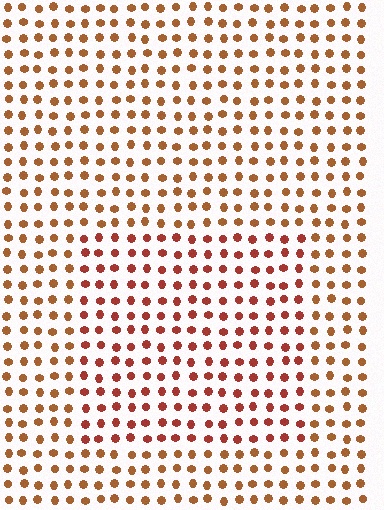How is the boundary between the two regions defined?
The boundary is defined purely by a slight shift in hue (about 23 degrees). Spacing, size, and orientation are identical on both sides.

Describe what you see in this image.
The image is filled with small brown elements in a uniform arrangement. A rectangle-shaped region is visible where the elements are tinted to a slightly different hue, forming a subtle color boundary.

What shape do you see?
I see a rectangle.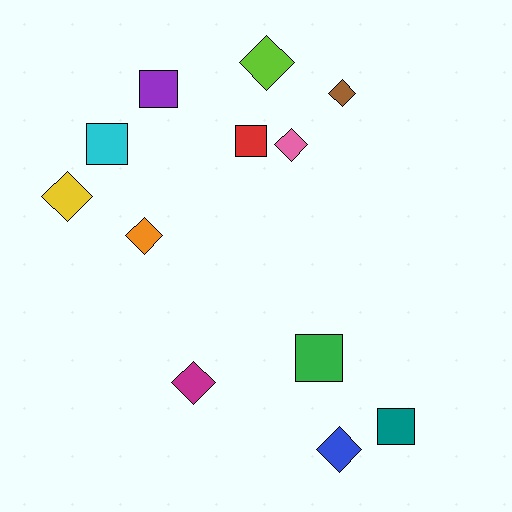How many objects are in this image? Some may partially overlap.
There are 12 objects.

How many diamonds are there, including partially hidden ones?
There are 7 diamonds.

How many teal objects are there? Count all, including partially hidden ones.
There is 1 teal object.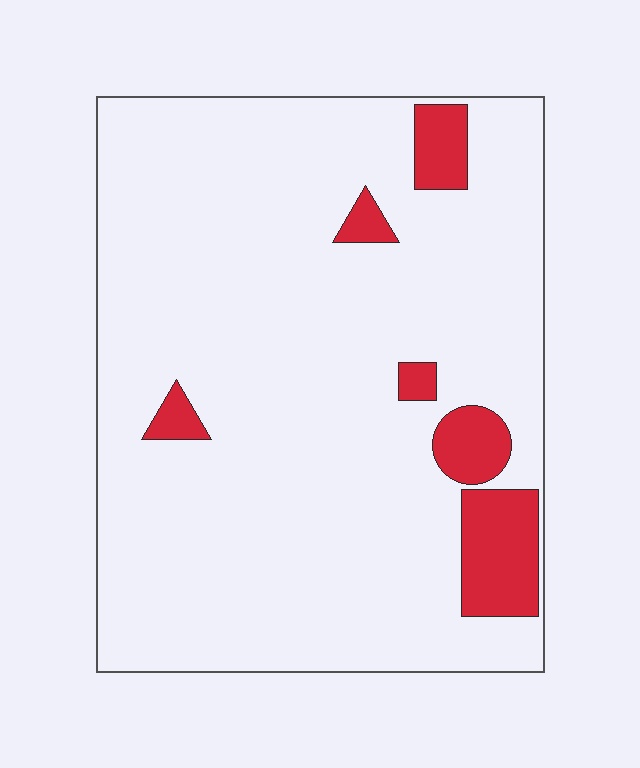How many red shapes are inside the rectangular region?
6.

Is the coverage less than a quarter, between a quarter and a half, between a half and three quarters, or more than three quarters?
Less than a quarter.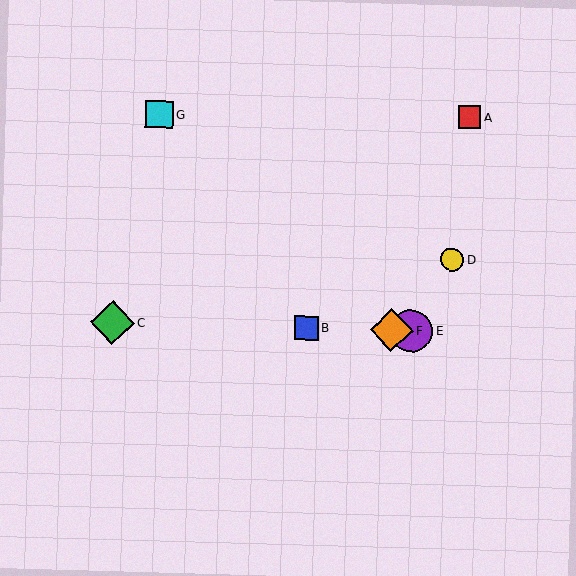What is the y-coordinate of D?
Object D is at y≈259.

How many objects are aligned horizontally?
4 objects (B, C, E, F) are aligned horizontally.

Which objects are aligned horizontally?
Objects B, C, E, F are aligned horizontally.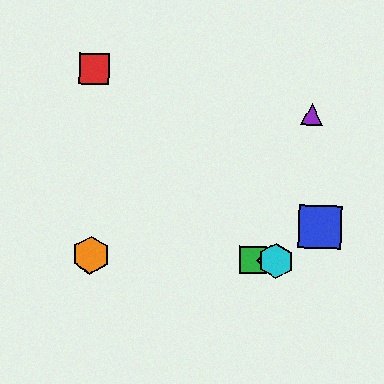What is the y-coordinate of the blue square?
The blue square is at y≈227.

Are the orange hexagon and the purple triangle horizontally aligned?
No, the orange hexagon is at y≈255 and the purple triangle is at y≈115.